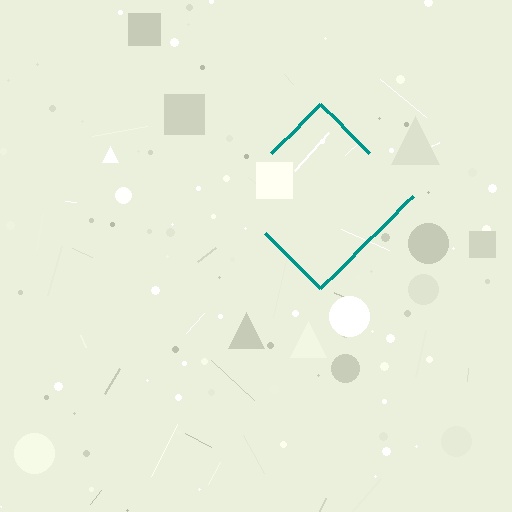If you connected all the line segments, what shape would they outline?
They would outline a diamond.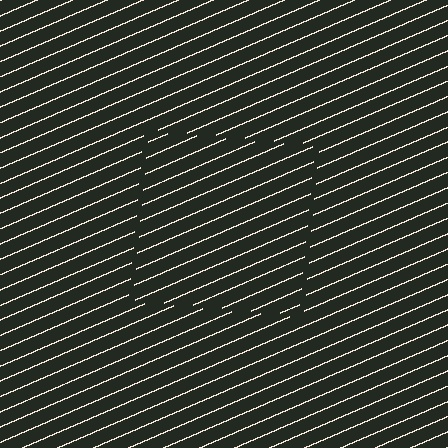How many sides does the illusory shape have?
4 sides — the line-ends trace a square.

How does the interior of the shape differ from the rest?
The interior of the shape contains the same grating, shifted by half a period — the contour is defined by the phase discontinuity where line-ends from the inner and outer gratings abut.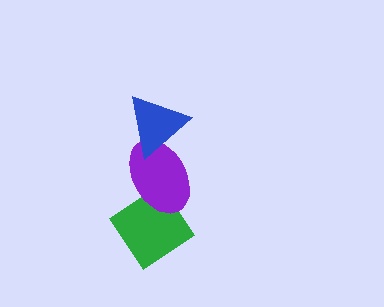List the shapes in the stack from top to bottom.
From top to bottom: the blue triangle, the purple ellipse, the green diamond.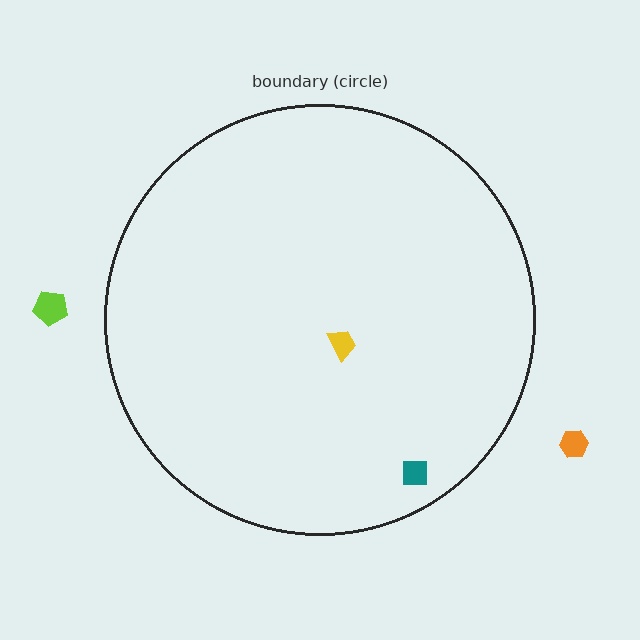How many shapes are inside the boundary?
2 inside, 2 outside.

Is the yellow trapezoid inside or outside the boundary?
Inside.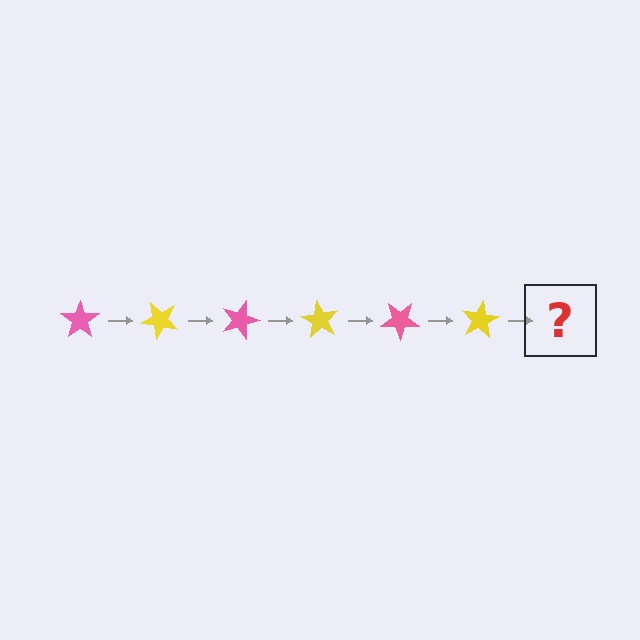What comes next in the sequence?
The next element should be a pink star, rotated 270 degrees from the start.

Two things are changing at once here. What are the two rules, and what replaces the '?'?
The two rules are that it rotates 45 degrees each step and the color cycles through pink and yellow. The '?' should be a pink star, rotated 270 degrees from the start.